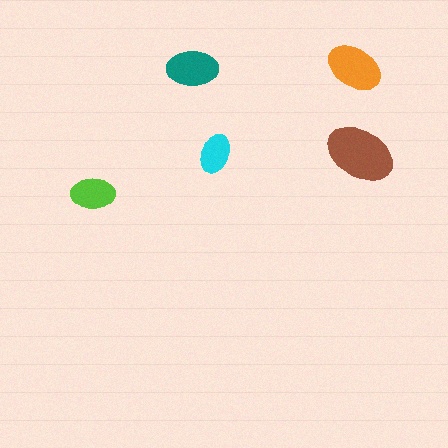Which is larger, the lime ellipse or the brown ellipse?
The brown one.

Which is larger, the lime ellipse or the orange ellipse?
The orange one.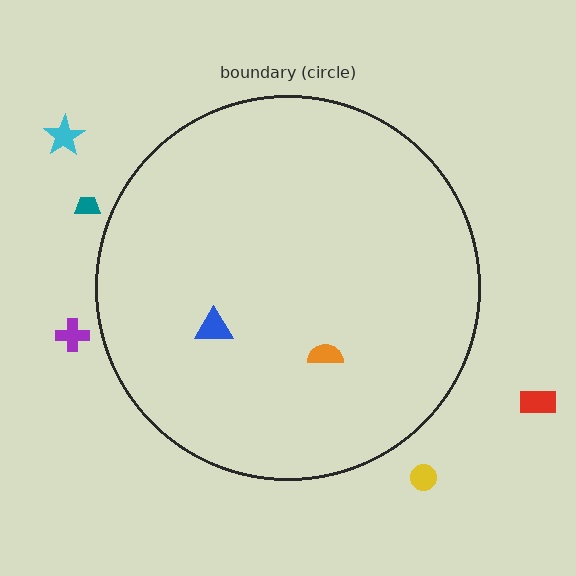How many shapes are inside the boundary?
2 inside, 5 outside.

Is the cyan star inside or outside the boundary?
Outside.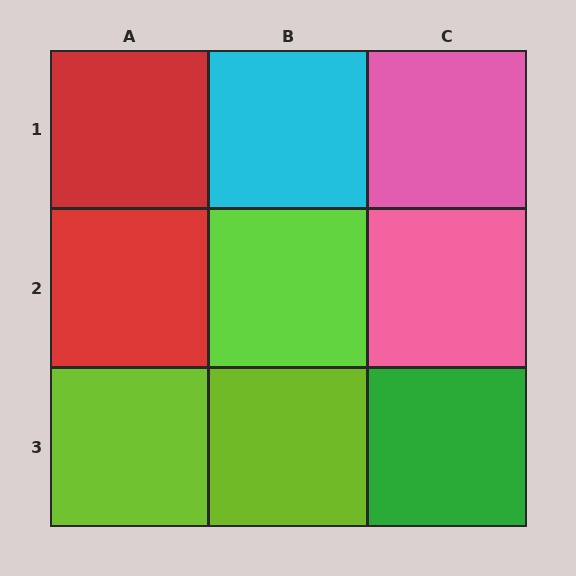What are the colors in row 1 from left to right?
Red, cyan, pink.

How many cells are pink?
2 cells are pink.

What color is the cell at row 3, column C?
Green.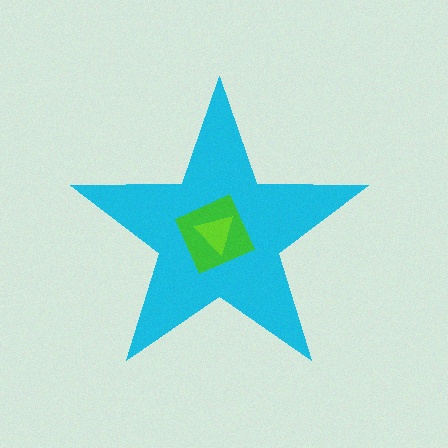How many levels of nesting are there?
3.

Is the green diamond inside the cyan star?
Yes.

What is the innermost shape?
The lime triangle.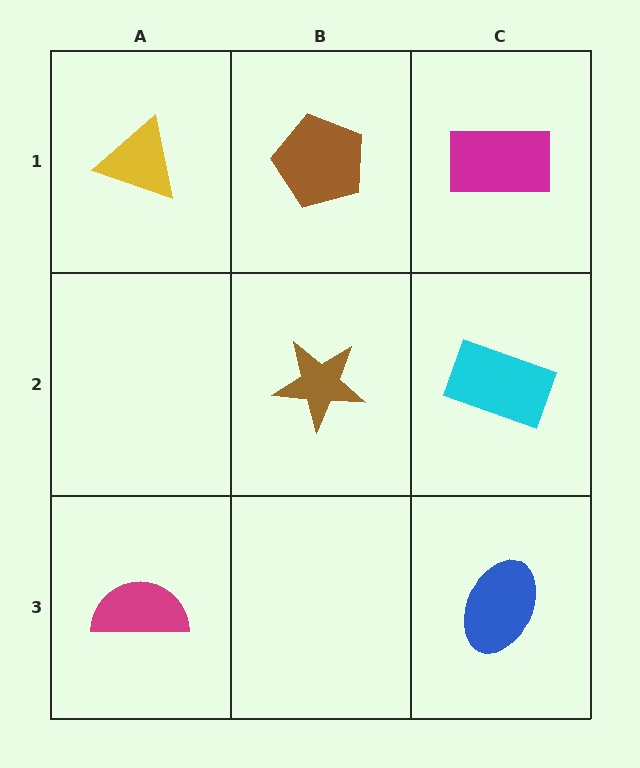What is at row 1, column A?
A yellow triangle.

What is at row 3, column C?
A blue ellipse.